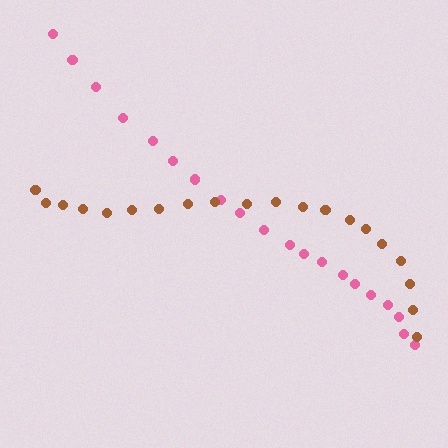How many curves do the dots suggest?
There are 2 distinct paths.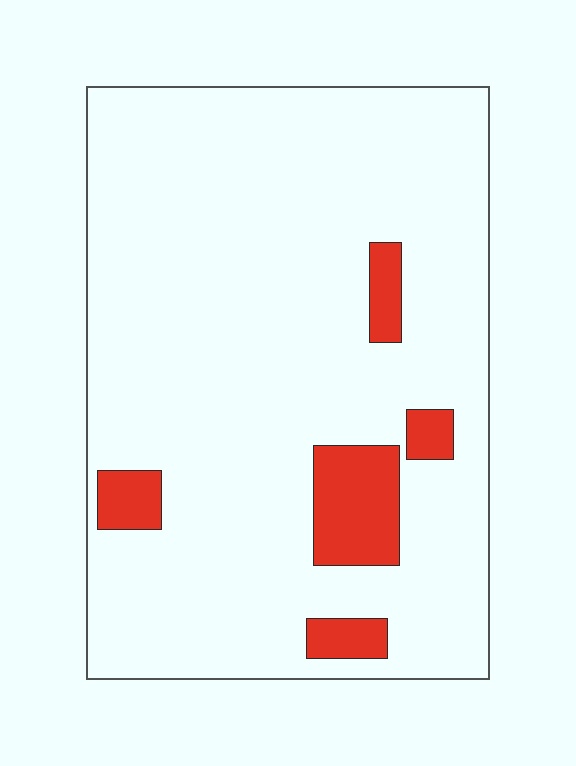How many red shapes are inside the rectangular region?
5.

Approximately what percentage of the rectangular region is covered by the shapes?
Approximately 10%.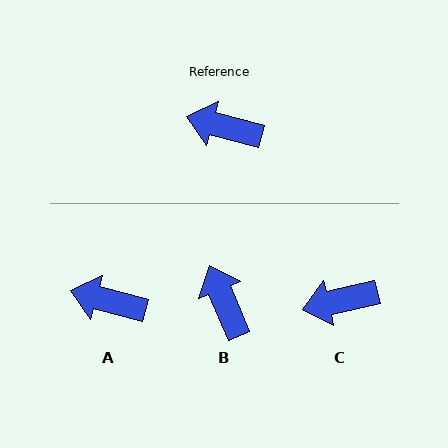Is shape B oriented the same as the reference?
No, it is off by about 52 degrees.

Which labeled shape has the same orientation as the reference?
A.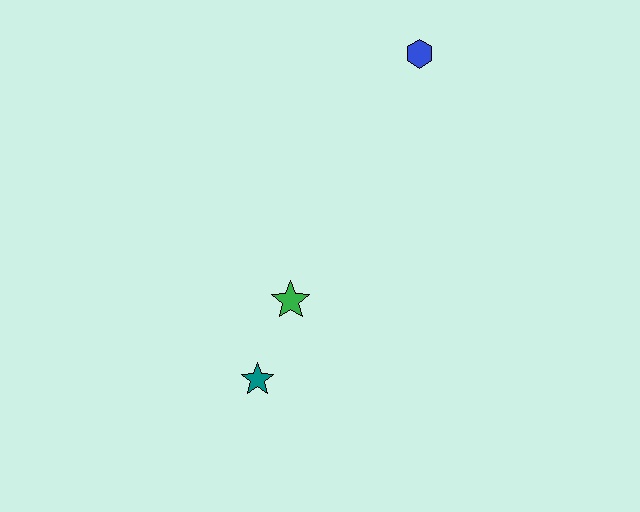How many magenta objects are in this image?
There are no magenta objects.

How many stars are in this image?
There are 2 stars.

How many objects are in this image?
There are 3 objects.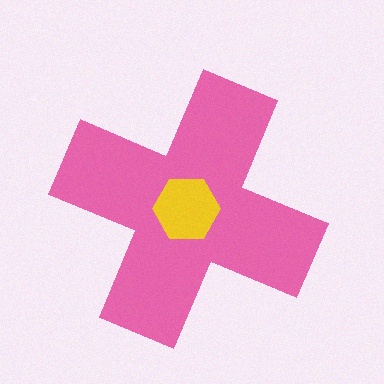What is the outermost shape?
The pink cross.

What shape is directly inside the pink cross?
The yellow hexagon.